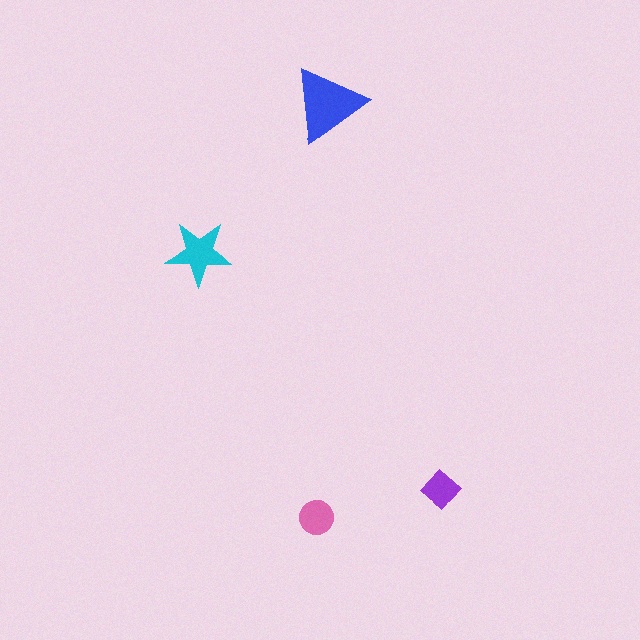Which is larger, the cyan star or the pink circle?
The cyan star.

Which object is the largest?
The blue triangle.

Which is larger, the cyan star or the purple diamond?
The cyan star.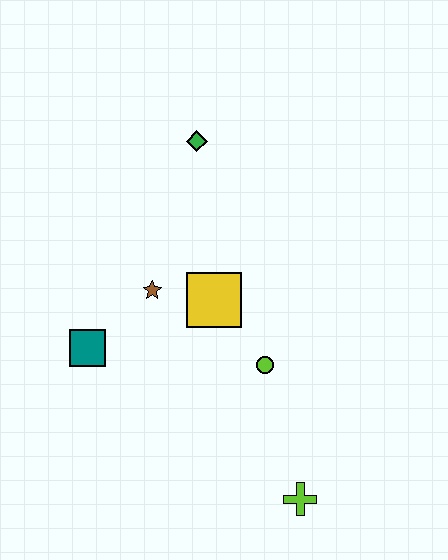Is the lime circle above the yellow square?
No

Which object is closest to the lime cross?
The lime circle is closest to the lime cross.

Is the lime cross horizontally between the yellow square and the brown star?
No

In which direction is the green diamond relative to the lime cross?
The green diamond is above the lime cross.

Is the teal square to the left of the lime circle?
Yes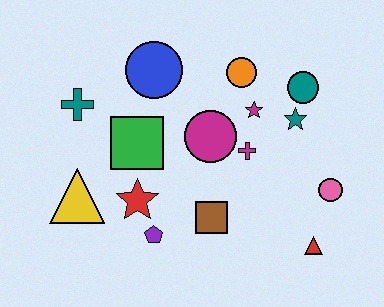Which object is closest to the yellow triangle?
The red star is closest to the yellow triangle.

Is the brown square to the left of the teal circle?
Yes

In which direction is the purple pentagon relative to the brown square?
The purple pentagon is to the left of the brown square.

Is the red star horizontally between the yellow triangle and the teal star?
Yes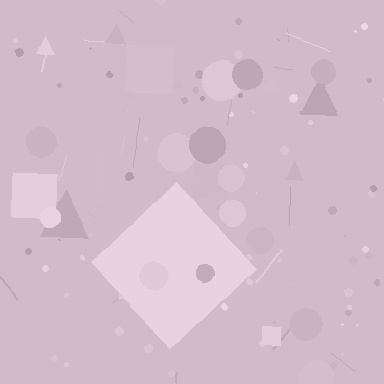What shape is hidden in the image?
A diamond is hidden in the image.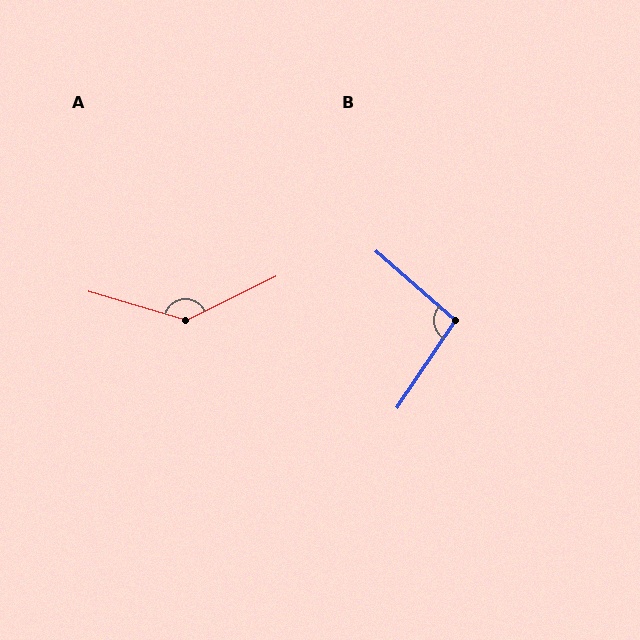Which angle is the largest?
A, at approximately 137 degrees.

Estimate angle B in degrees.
Approximately 98 degrees.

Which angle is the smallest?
B, at approximately 98 degrees.